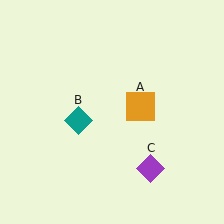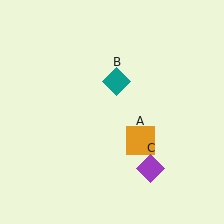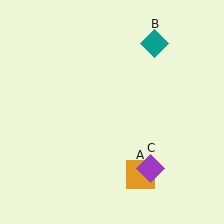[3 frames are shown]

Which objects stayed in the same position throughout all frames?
Purple diamond (object C) remained stationary.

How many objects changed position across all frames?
2 objects changed position: orange square (object A), teal diamond (object B).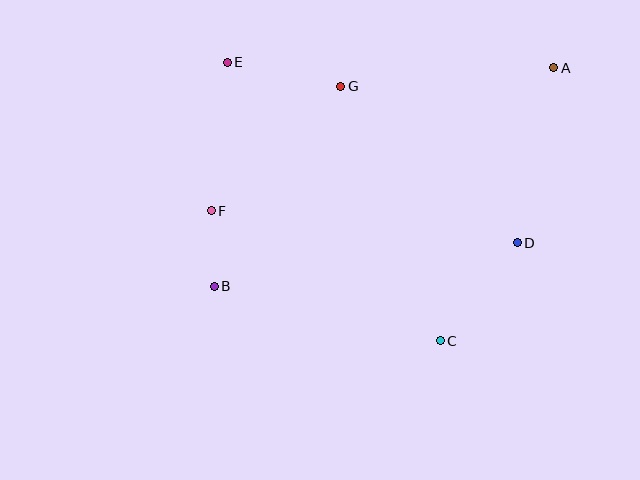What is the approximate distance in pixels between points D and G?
The distance between D and G is approximately 236 pixels.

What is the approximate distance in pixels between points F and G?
The distance between F and G is approximately 180 pixels.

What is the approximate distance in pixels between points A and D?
The distance between A and D is approximately 179 pixels.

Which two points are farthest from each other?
Points A and B are farthest from each other.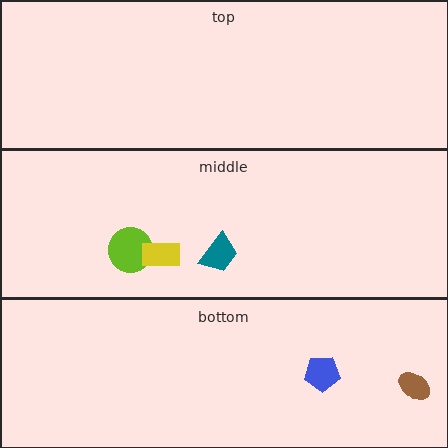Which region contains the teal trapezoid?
The middle region.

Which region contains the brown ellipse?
The bottom region.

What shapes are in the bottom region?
The brown ellipse, the blue pentagon.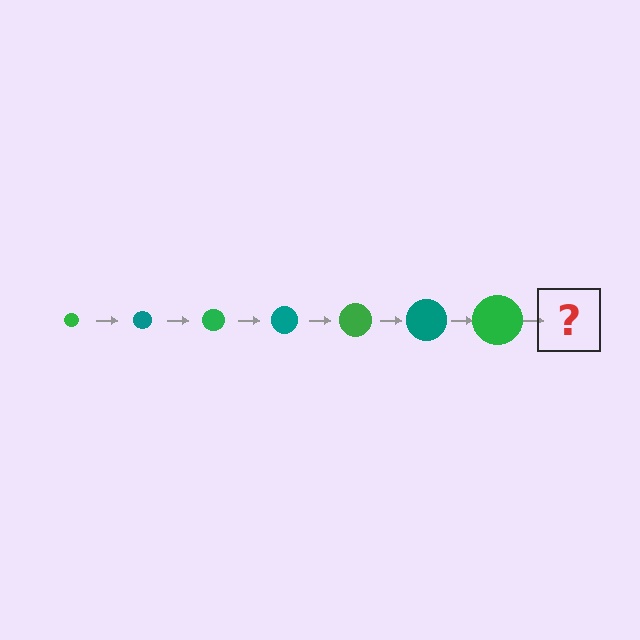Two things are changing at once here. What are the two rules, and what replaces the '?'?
The two rules are that the circle grows larger each step and the color cycles through green and teal. The '?' should be a teal circle, larger than the previous one.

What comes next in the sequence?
The next element should be a teal circle, larger than the previous one.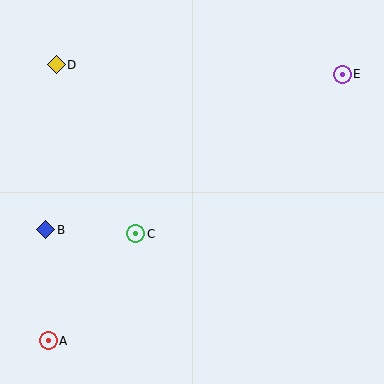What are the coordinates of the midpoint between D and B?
The midpoint between D and B is at (51, 147).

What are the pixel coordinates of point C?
Point C is at (136, 234).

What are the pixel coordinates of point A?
Point A is at (48, 341).